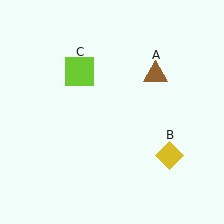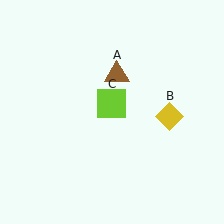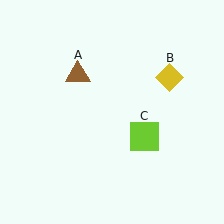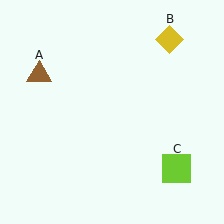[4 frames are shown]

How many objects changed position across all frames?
3 objects changed position: brown triangle (object A), yellow diamond (object B), lime square (object C).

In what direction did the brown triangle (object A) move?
The brown triangle (object A) moved left.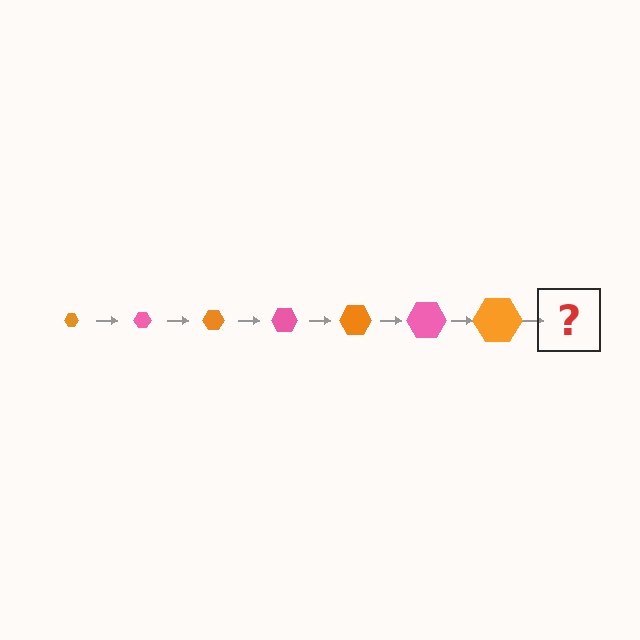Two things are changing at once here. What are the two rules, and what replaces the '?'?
The two rules are that the hexagon grows larger each step and the color cycles through orange and pink. The '?' should be a pink hexagon, larger than the previous one.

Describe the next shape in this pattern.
It should be a pink hexagon, larger than the previous one.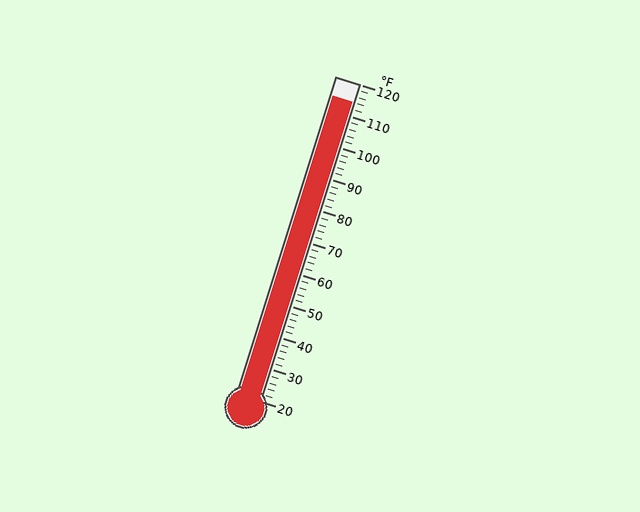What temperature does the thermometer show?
The thermometer shows approximately 114°F.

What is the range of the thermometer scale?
The thermometer scale ranges from 20°F to 120°F.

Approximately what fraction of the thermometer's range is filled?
The thermometer is filled to approximately 95% of its range.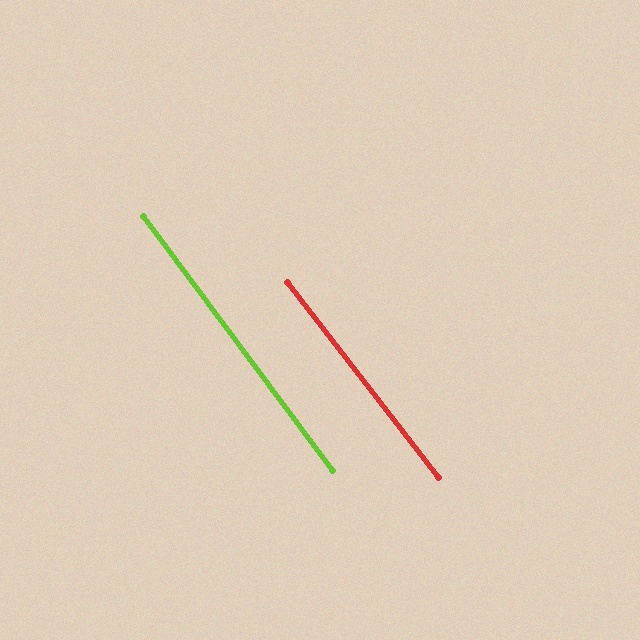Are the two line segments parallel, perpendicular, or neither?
Parallel — their directions differ by only 1.3°.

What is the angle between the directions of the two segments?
Approximately 1 degree.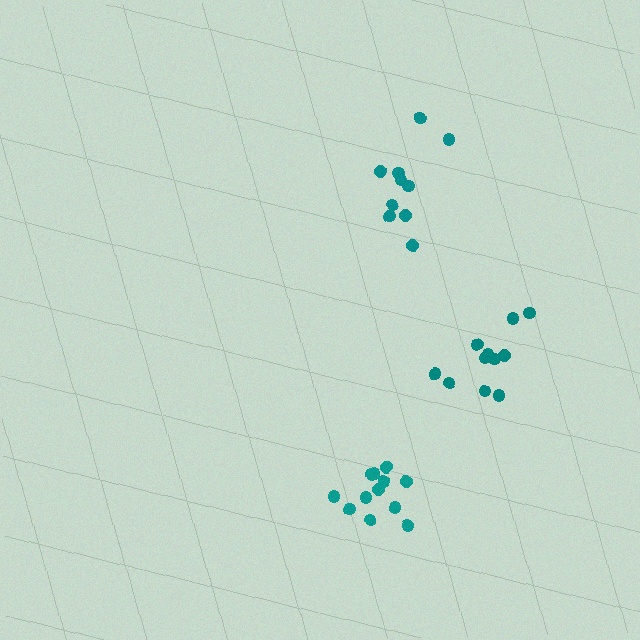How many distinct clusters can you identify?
There are 3 distinct clusters.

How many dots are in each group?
Group 1: 10 dots, Group 2: 12 dots, Group 3: 11 dots (33 total).